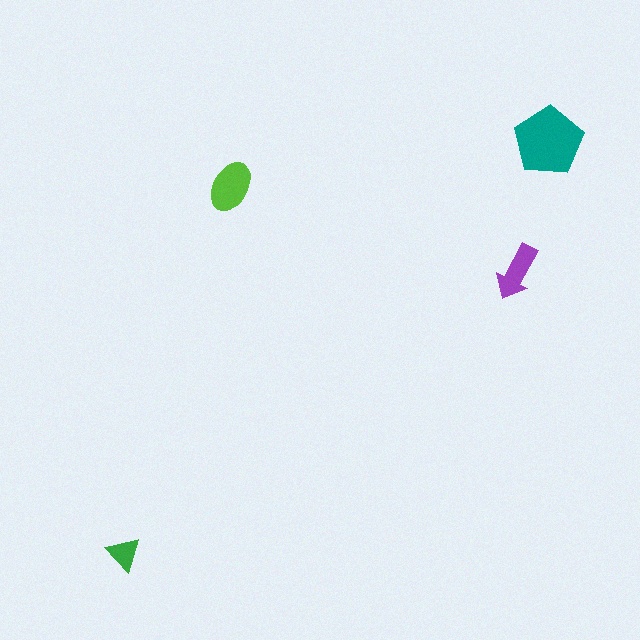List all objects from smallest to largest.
The green triangle, the purple arrow, the lime ellipse, the teal pentagon.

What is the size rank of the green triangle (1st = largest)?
4th.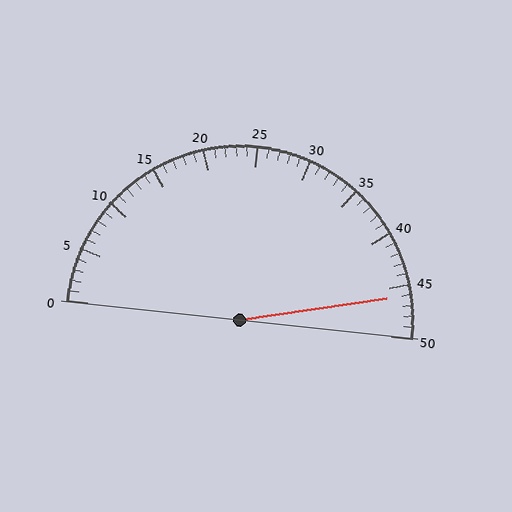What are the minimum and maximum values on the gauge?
The gauge ranges from 0 to 50.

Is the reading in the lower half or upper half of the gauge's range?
The reading is in the upper half of the range (0 to 50).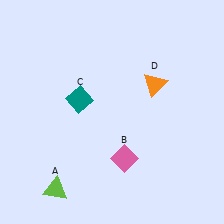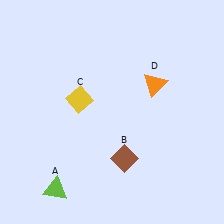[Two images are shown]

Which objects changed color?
B changed from pink to brown. C changed from teal to yellow.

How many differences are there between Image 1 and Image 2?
There are 2 differences between the two images.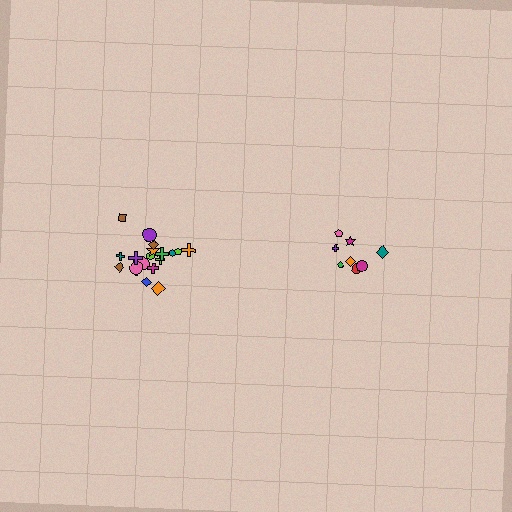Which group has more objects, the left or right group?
The left group.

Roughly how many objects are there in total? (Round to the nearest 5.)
Roughly 30 objects in total.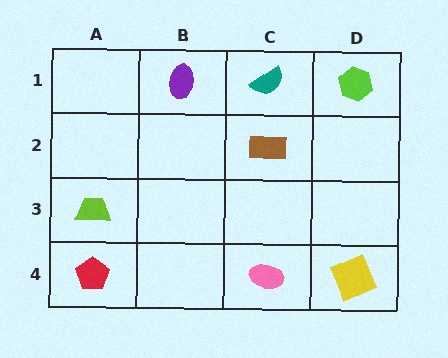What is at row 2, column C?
A brown rectangle.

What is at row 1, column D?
A lime hexagon.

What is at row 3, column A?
A lime trapezoid.